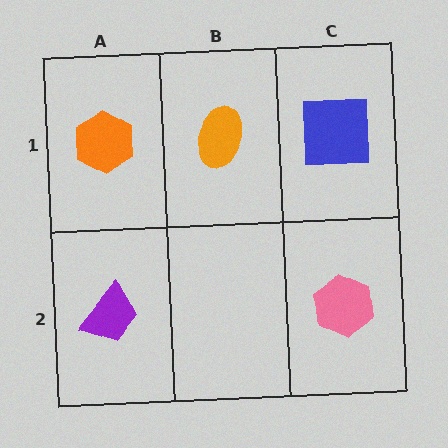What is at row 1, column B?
An orange ellipse.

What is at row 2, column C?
A pink hexagon.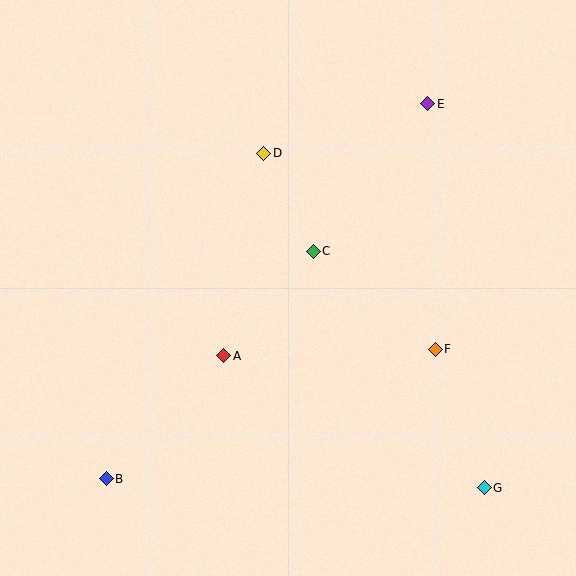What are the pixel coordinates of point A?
Point A is at (224, 356).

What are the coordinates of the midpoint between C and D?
The midpoint between C and D is at (289, 202).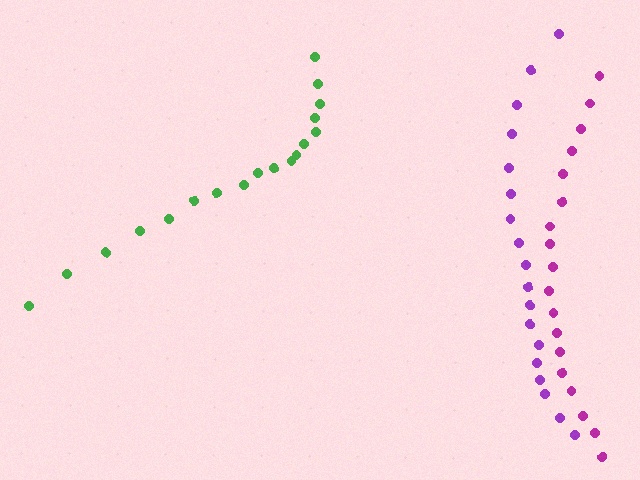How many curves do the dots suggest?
There are 3 distinct paths.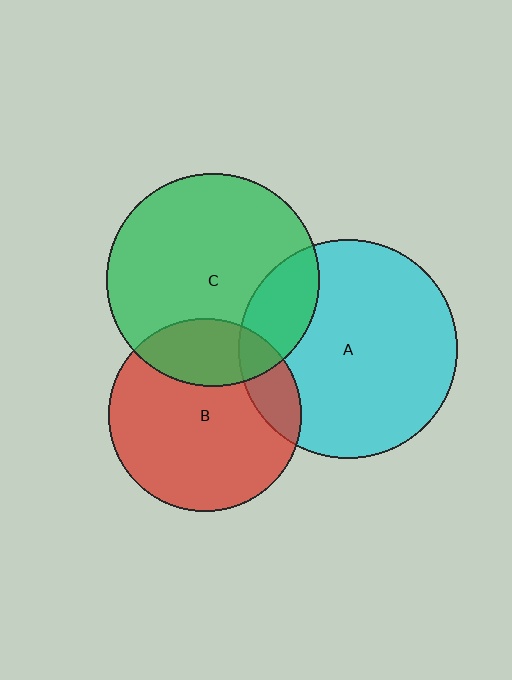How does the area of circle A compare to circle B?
Approximately 1.3 times.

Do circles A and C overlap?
Yes.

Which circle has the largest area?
Circle A (cyan).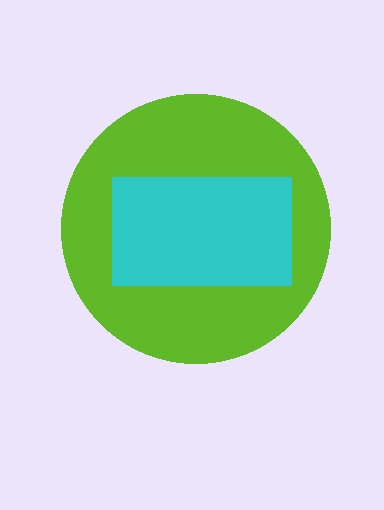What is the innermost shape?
The cyan rectangle.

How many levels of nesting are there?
2.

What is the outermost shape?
The lime circle.